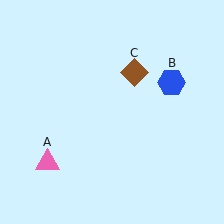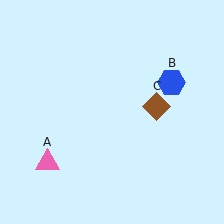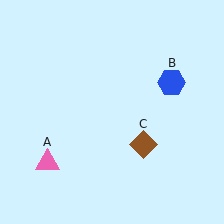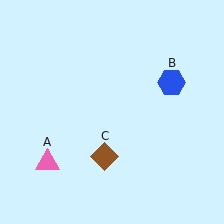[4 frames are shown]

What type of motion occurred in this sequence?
The brown diamond (object C) rotated clockwise around the center of the scene.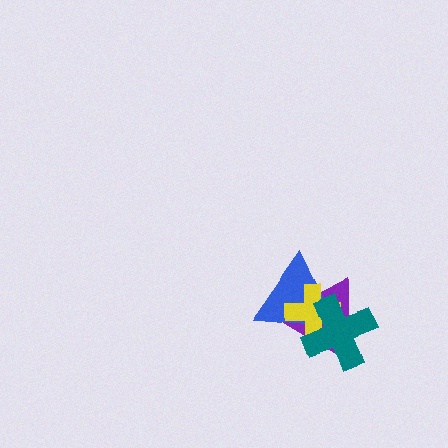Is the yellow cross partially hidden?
Yes, it is partially covered by another shape.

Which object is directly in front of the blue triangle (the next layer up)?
The yellow cross is directly in front of the blue triangle.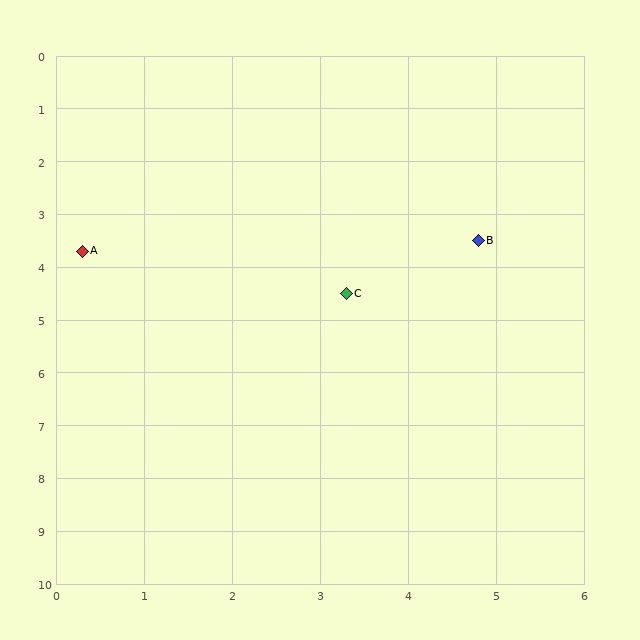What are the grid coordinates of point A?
Point A is at approximately (0.3, 3.7).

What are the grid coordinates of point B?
Point B is at approximately (4.8, 3.5).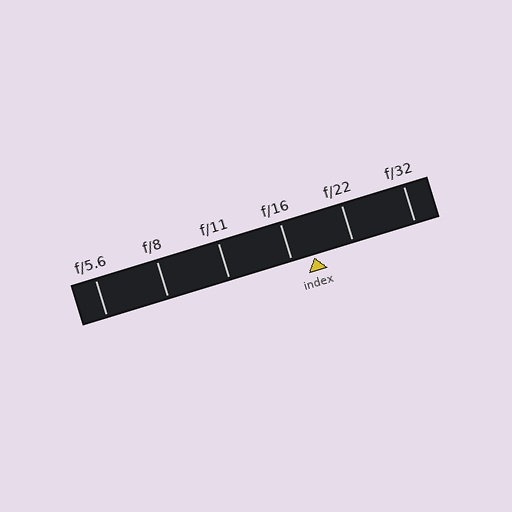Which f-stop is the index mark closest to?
The index mark is closest to f/16.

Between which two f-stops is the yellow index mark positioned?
The index mark is between f/16 and f/22.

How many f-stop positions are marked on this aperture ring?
There are 6 f-stop positions marked.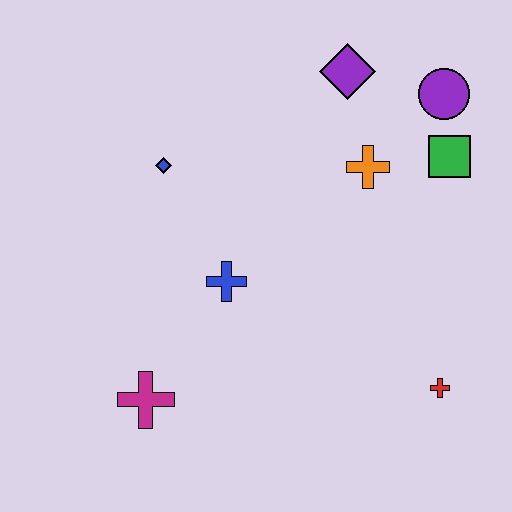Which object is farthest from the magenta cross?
The purple circle is farthest from the magenta cross.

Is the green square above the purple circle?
No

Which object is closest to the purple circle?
The green square is closest to the purple circle.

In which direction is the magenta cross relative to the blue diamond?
The magenta cross is below the blue diamond.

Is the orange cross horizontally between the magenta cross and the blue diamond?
No